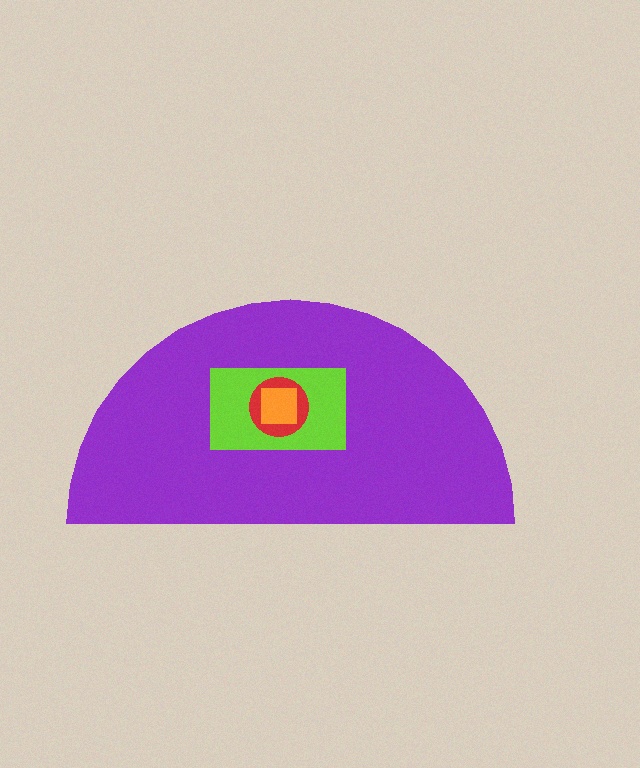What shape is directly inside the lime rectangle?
The red circle.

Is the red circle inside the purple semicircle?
Yes.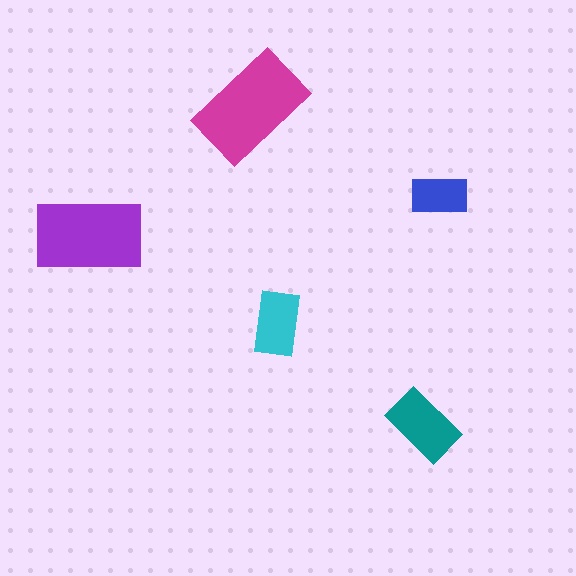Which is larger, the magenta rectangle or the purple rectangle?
The magenta one.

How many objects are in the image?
There are 5 objects in the image.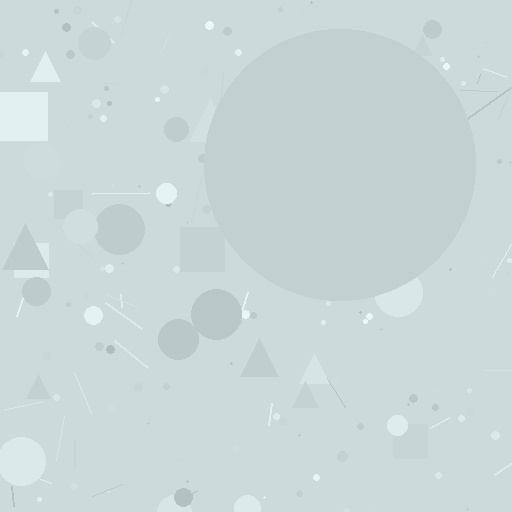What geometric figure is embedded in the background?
A circle is embedded in the background.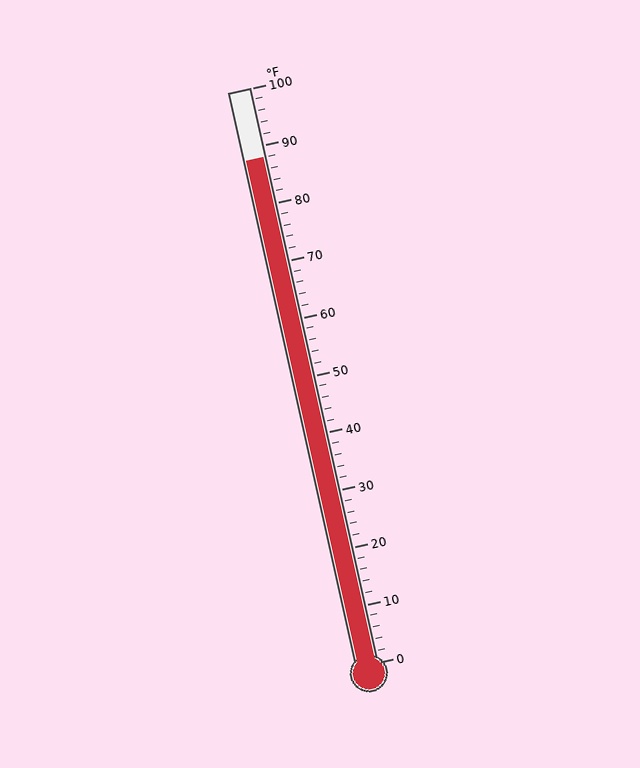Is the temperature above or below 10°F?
The temperature is above 10°F.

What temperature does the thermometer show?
The thermometer shows approximately 88°F.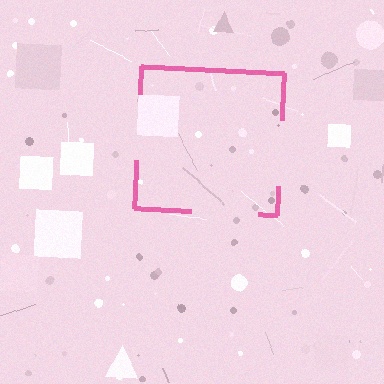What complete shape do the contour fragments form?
The contour fragments form a square.